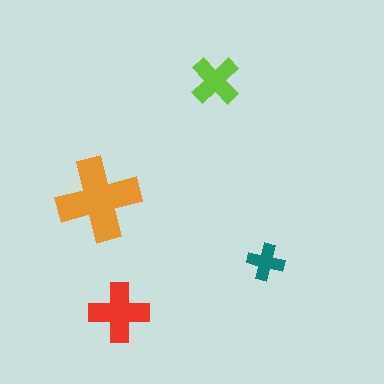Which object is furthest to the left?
The orange cross is leftmost.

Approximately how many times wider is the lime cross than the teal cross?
About 1.5 times wider.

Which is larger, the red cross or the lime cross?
The red one.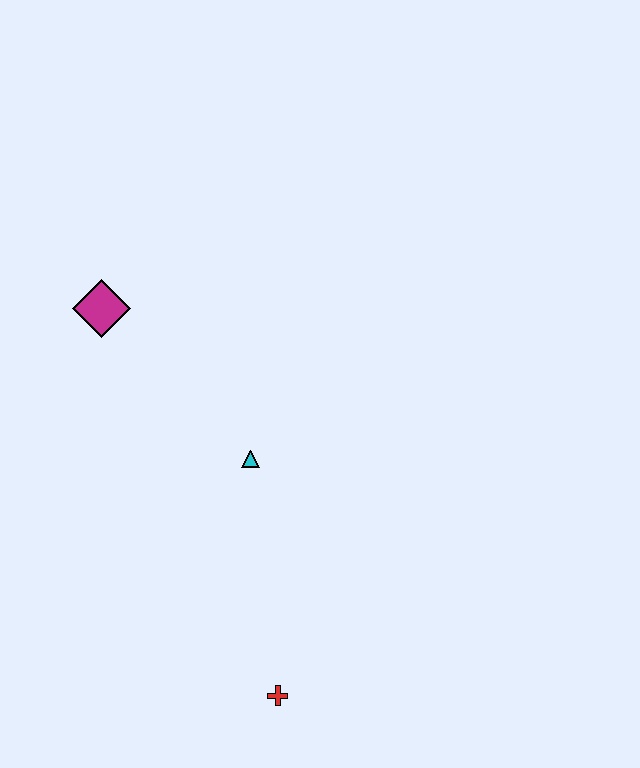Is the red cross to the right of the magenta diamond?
Yes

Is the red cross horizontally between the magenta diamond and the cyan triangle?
No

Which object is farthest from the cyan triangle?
The red cross is farthest from the cyan triangle.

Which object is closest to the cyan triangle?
The magenta diamond is closest to the cyan triangle.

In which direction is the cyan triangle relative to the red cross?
The cyan triangle is above the red cross.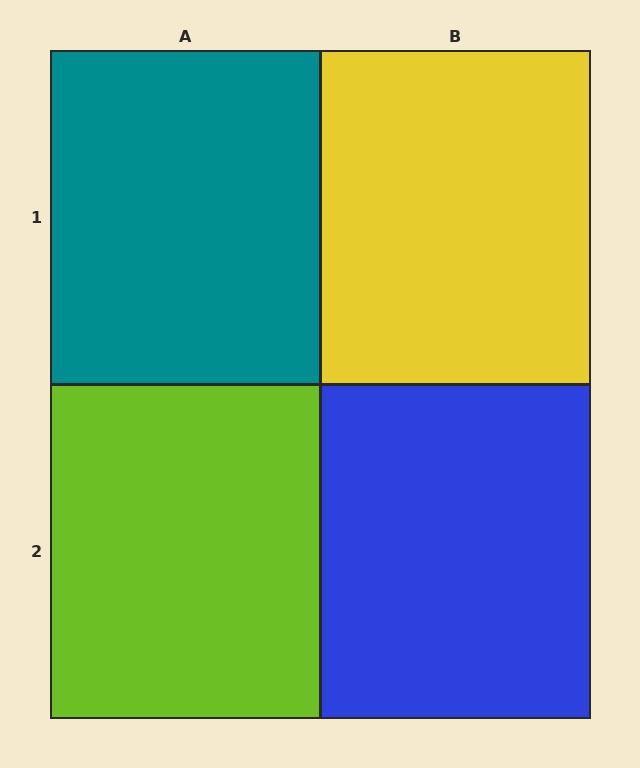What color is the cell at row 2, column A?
Lime.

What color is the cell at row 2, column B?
Blue.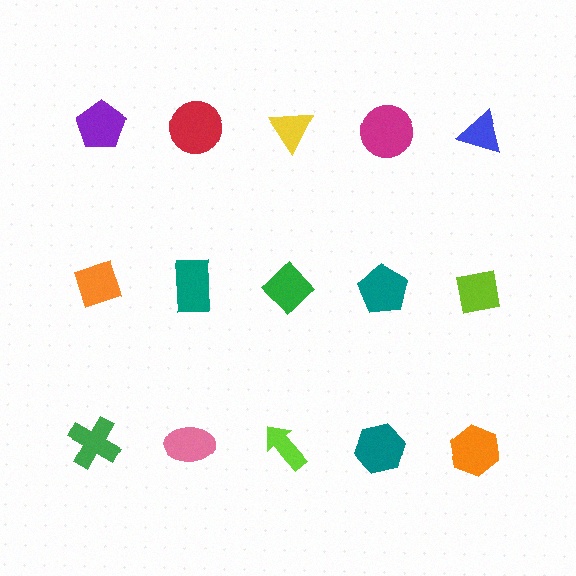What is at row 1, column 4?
A magenta circle.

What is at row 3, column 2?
A pink ellipse.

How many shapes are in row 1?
5 shapes.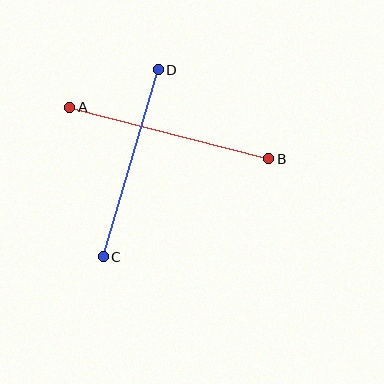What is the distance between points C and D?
The distance is approximately 195 pixels.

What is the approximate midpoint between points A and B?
The midpoint is at approximately (169, 133) pixels.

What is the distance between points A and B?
The distance is approximately 205 pixels.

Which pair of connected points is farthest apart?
Points A and B are farthest apart.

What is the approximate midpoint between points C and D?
The midpoint is at approximately (131, 163) pixels.